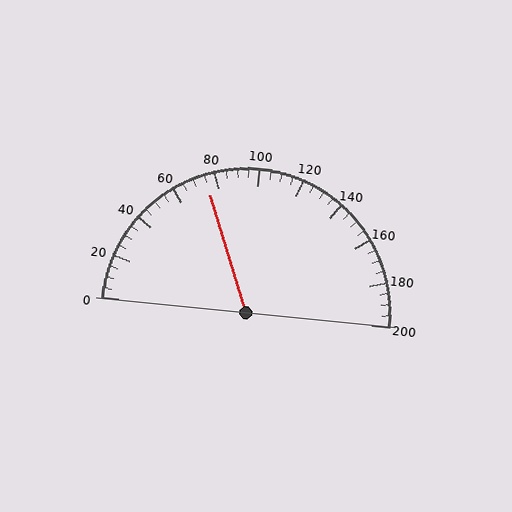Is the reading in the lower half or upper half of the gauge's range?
The reading is in the lower half of the range (0 to 200).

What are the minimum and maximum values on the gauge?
The gauge ranges from 0 to 200.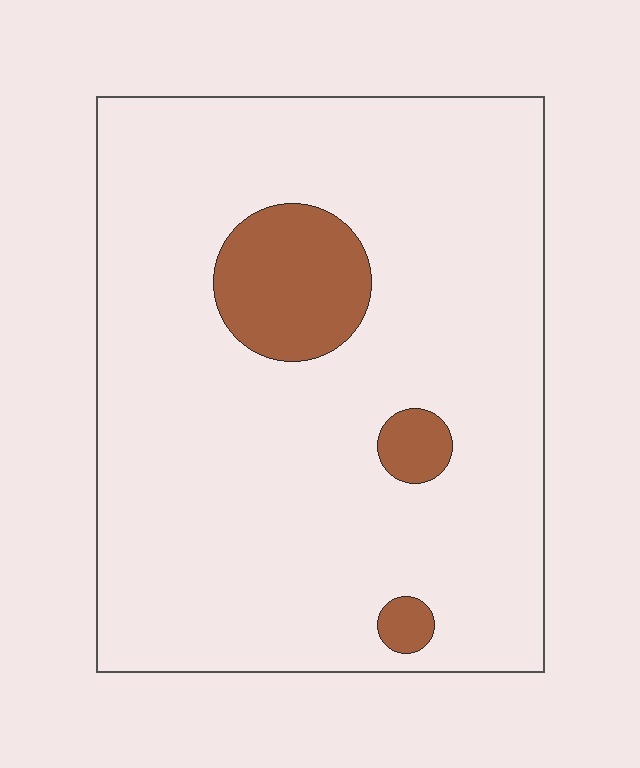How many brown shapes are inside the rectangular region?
3.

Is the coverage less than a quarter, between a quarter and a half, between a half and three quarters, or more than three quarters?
Less than a quarter.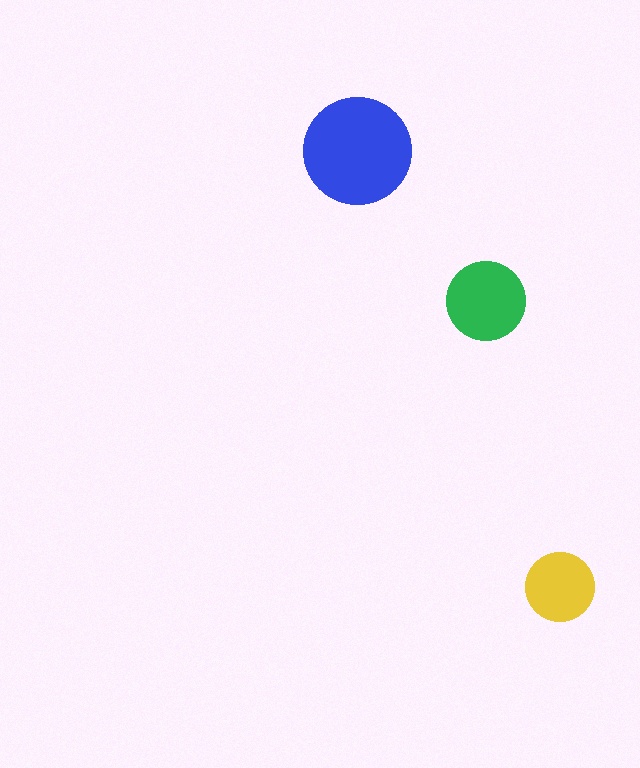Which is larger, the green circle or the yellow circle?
The green one.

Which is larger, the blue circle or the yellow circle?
The blue one.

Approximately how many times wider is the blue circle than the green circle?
About 1.5 times wider.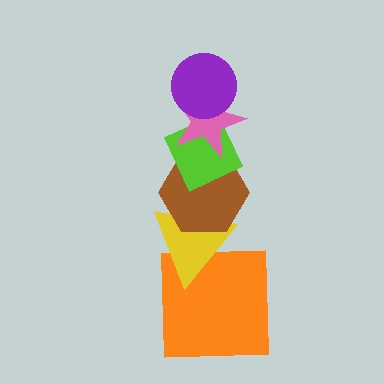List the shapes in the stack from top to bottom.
From top to bottom: the purple circle, the pink star, the lime diamond, the brown hexagon, the yellow triangle, the orange square.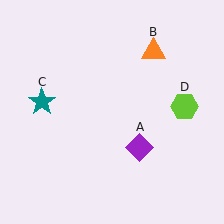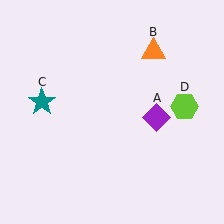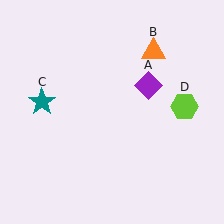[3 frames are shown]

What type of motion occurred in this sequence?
The purple diamond (object A) rotated counterclockwise around the center of the scene.